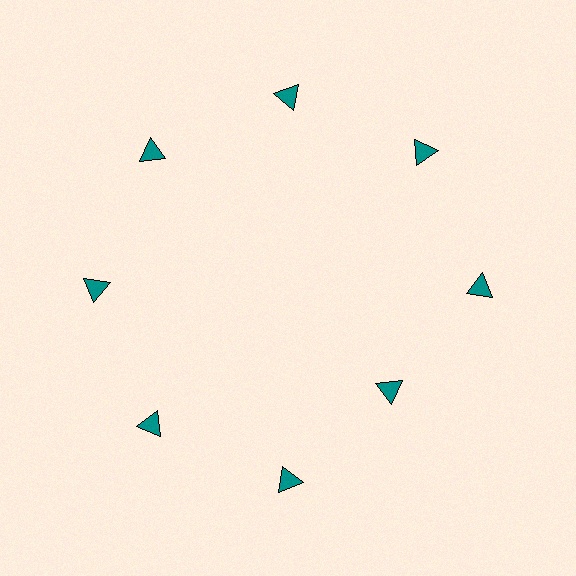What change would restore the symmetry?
The symmetry would be restored by moving it outward, back onto the ring so that all 8 triangles sit at equal angles and equal distance from the center.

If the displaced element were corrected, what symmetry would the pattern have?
It would have 8-fold rotational symmetry — the pattern would map onto itself every 45 degrees.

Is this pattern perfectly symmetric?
No. The 8 teal triangles are arranged in a ring, but one element near the 4 o'clock position is pulled inward toward the center, breaking the 8-fold rotational symmetry.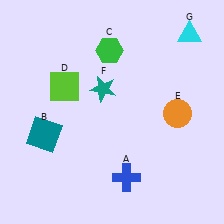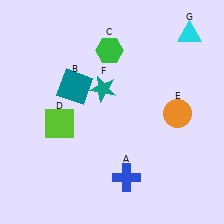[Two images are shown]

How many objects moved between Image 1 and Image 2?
2 objects moved between the two images.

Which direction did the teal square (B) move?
The teal square (B) moved up.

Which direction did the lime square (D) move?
The lime square (D) moved down.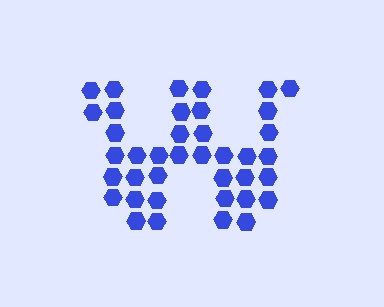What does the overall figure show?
The overall figure shows the letter W.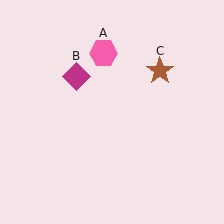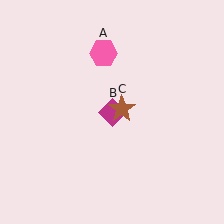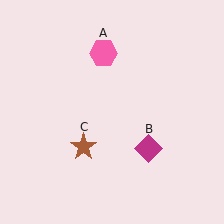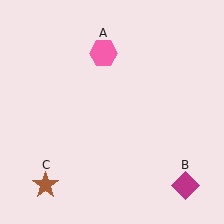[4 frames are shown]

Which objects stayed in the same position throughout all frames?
Pink hexagon (object A) remained stationary.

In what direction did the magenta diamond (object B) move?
The magenta diamond (object B) moved down and to the right.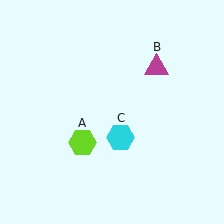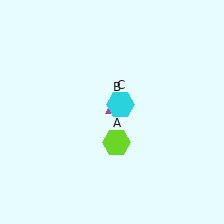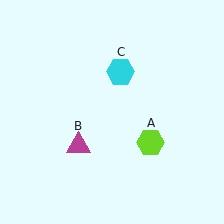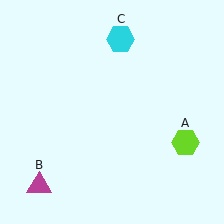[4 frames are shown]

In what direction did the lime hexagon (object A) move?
The lime hexagon (object A) moved right.